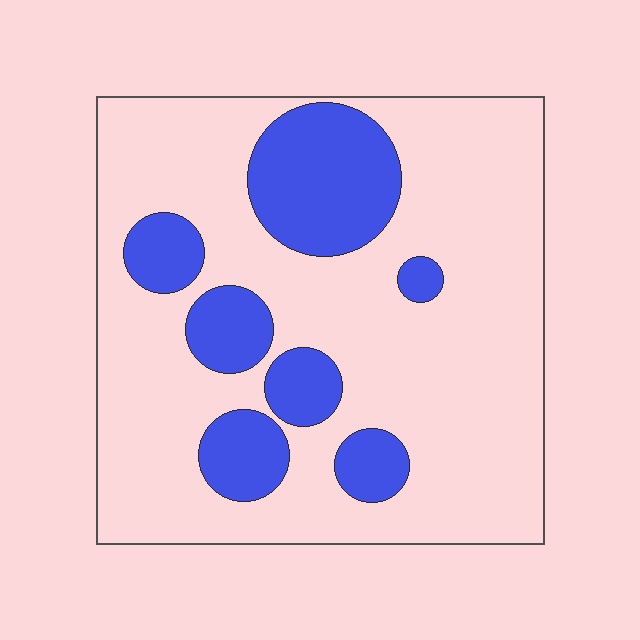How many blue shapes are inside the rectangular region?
7.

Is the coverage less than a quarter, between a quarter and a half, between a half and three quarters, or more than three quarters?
Less than a quarter.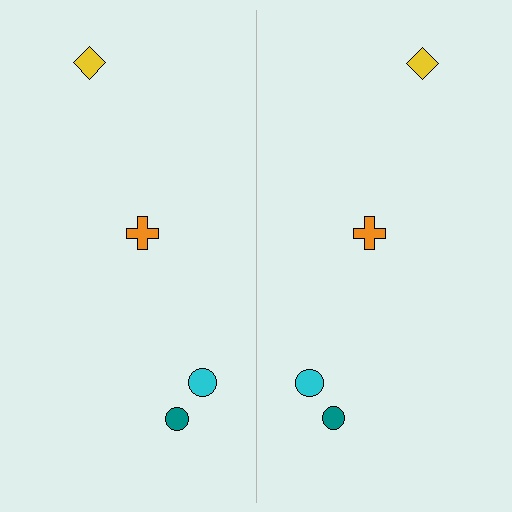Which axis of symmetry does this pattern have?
The pattern has a vertical axis of symmetry running through the center of the image.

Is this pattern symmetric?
Yes, this pattern has bilateral (reflection) symmetry.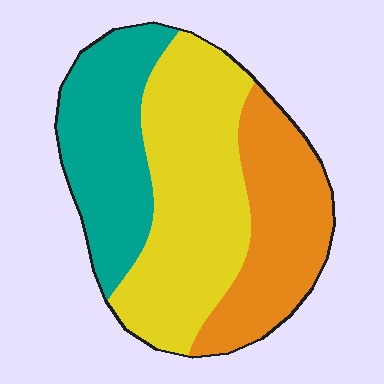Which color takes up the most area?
Yellow, at roughly 45%.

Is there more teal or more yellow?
Yellow.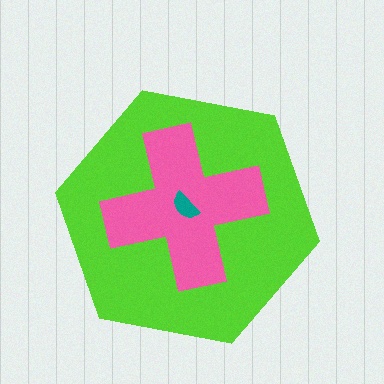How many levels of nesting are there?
3.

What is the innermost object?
The teal semicircle.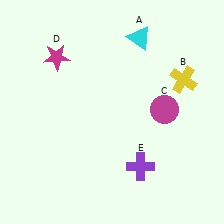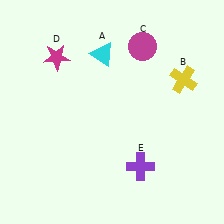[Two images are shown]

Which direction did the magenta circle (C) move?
The magenta circle (C) moved up.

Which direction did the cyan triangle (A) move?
The cyan triangle (A) moved left.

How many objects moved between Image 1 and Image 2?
2 objects moved between the two images.